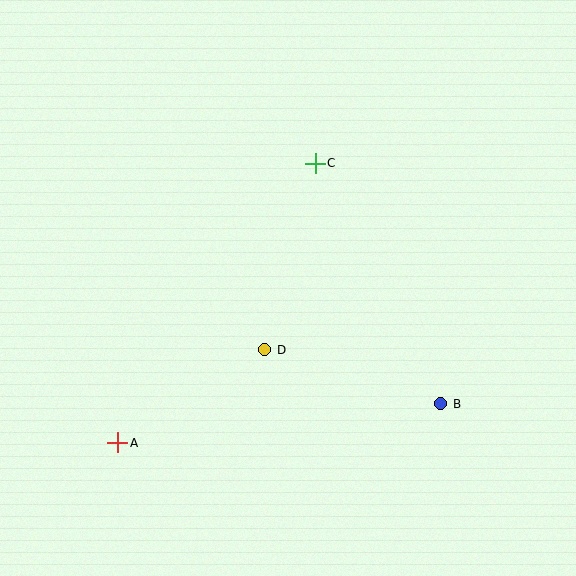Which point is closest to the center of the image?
Point D at (265, 350) is closest to the center.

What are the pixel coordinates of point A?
Point A is at (118, 443).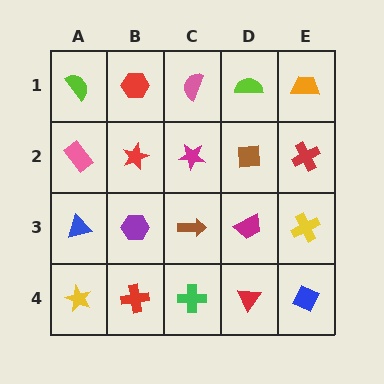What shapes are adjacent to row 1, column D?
A brown square (row 2, column D), a pink semicircle (row 1, column C), an orange trapezoid (row 1, column E).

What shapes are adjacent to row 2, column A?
A lime semicircle (row 1, column A), a blue triangle (row 3, column A), a red star (row 2, column B).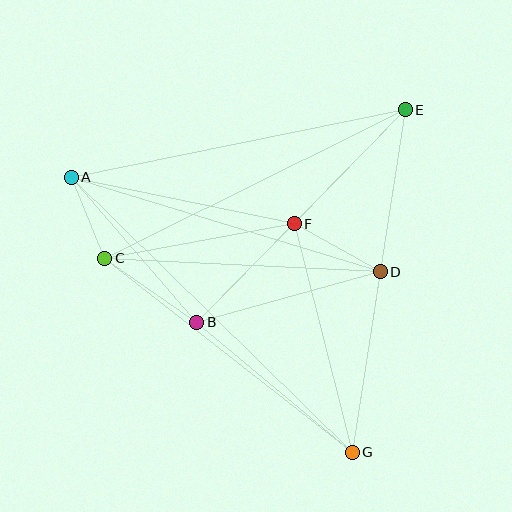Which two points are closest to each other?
Points A and C are closest to each other.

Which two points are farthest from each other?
Points A and G are farthest from each other.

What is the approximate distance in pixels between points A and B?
The distance between A and B is approximately 192 pixels.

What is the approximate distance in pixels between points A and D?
The distance between A and D is approximately 323 pixels.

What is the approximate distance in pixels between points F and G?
The distance between F and G is approximately 236 pixels.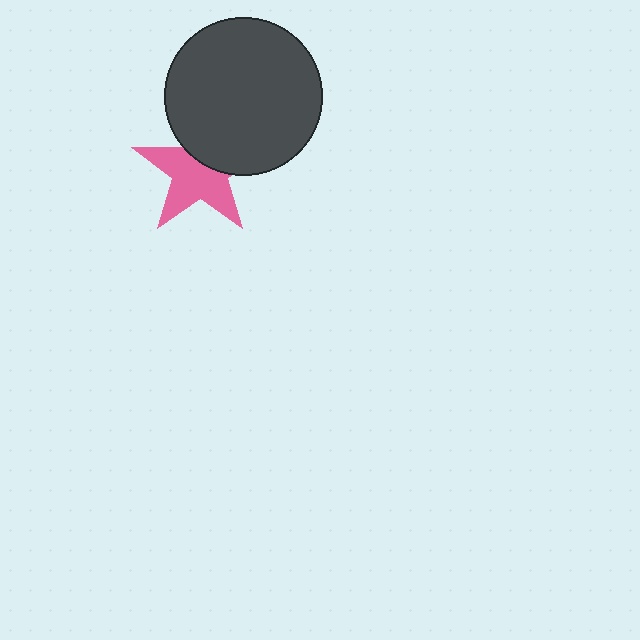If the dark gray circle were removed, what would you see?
You would see the complete pink star.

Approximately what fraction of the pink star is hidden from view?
Roughly 37% of the pink star is hidden behind the dark gray circle.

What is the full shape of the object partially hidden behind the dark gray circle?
The partially hidden object is a pink star.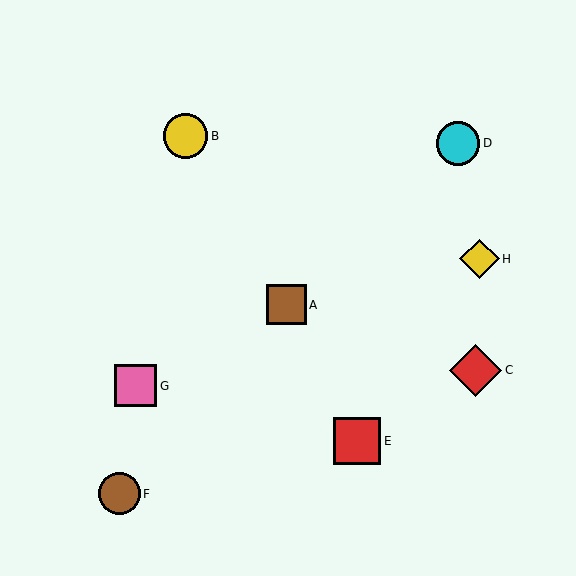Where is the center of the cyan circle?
The center of the cyan circle is at (458, 143).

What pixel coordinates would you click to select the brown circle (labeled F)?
Click at (119, 494) to select the brown circle F.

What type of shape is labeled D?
Shape D is a cyan circle.